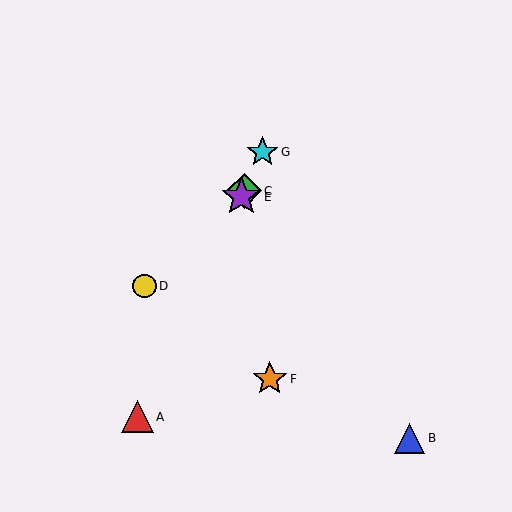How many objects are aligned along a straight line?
4 objects (A, C, E, G) are aligned along a straight line.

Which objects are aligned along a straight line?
Objects A, C, E, G are aligned along a straight line.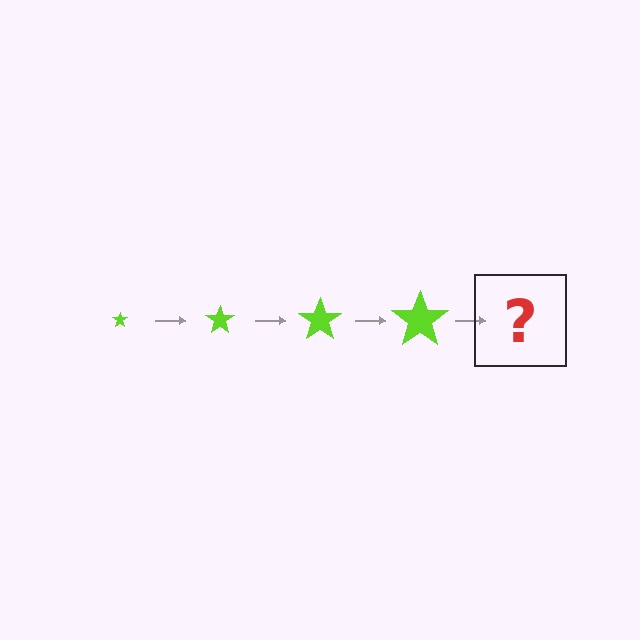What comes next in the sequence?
The next element should be a lime star, larger than the previous one.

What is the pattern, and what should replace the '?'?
The pattern is that the star gets progressively larger each step. The '?' should be a lime star, larger than the previous one.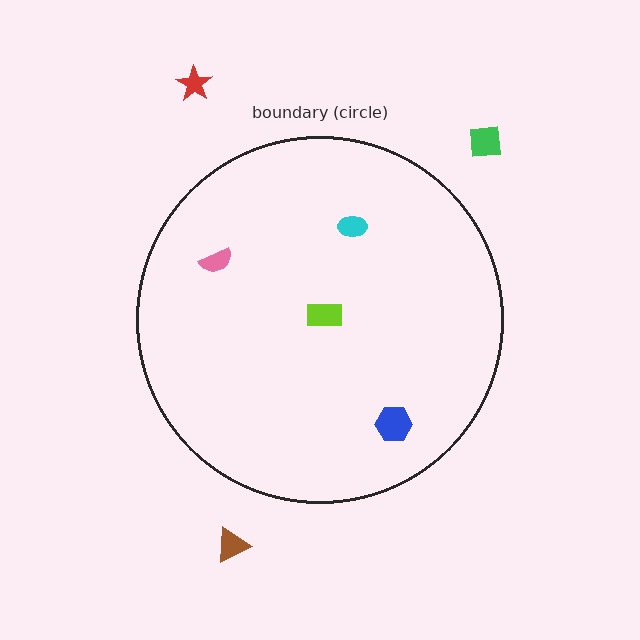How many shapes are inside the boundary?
4 inside, 3 outside.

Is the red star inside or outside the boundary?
Outside.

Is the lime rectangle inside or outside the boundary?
Inside.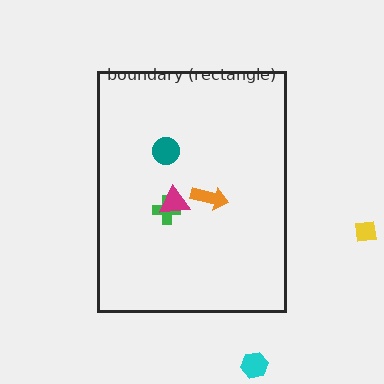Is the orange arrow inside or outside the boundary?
Inside.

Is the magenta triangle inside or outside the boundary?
Inside.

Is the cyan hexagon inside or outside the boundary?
Outside.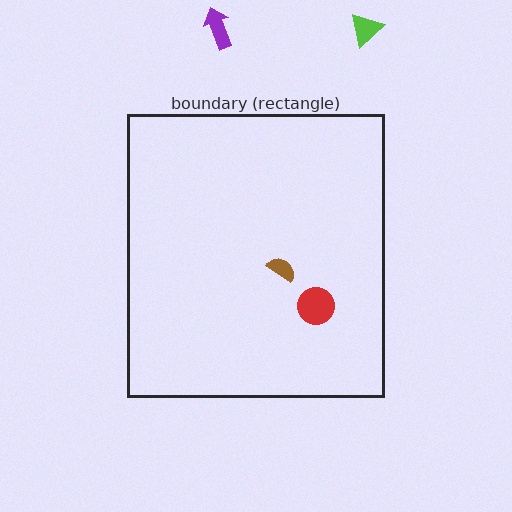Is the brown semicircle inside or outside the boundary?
Inside.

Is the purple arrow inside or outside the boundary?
Outside.